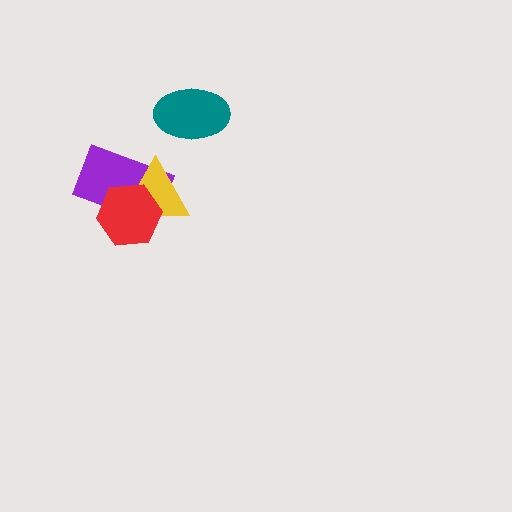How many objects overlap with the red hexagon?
2 objects overlap with the red hexagon.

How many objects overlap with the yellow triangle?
2 objects overlap with the yellow triangle.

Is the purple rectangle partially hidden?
Yes, it is partially covered by another shape.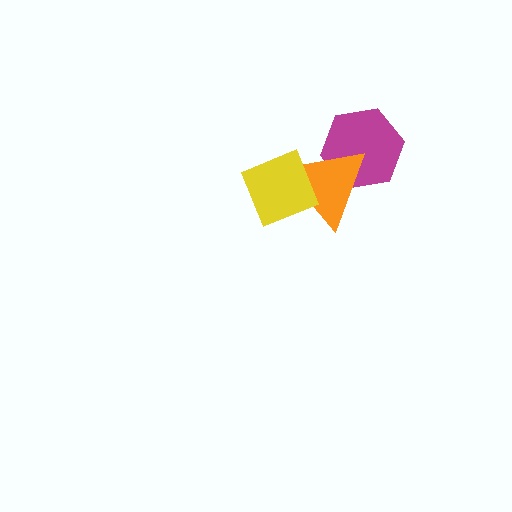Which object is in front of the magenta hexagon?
The orange triangle is in front of the magenta hexagon.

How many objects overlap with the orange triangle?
2 objects overlap with the orange triangle.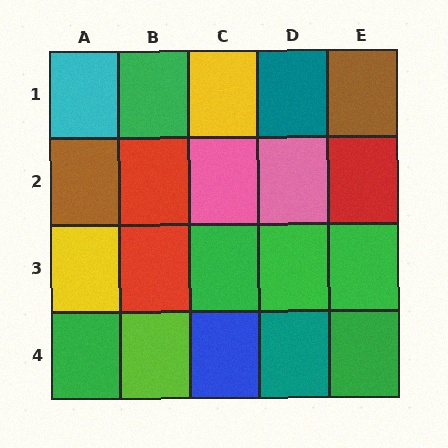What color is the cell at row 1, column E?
Brown.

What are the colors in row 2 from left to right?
Brown, red, pink, pink, red.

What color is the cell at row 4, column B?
Lime.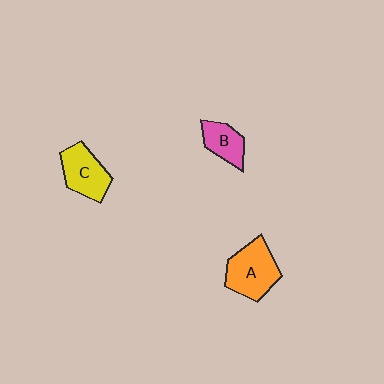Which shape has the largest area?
Shape A (orange).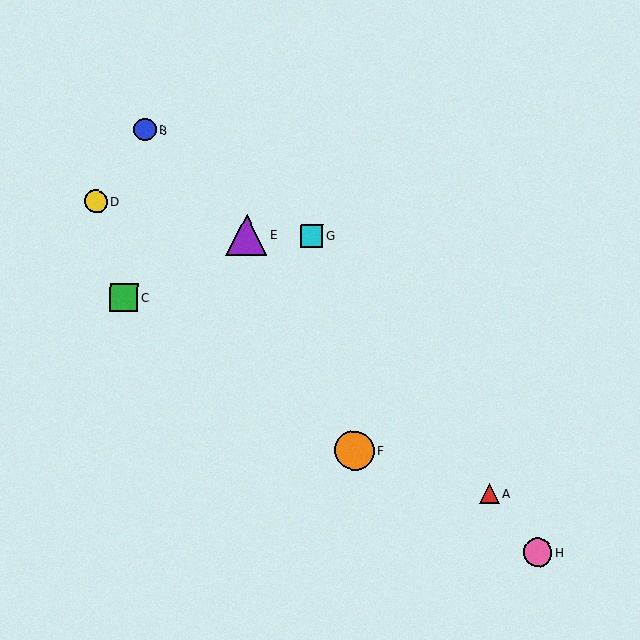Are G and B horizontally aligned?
No, G is at y≈236 and B is at y≈130.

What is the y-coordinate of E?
Object E is at y≈235.